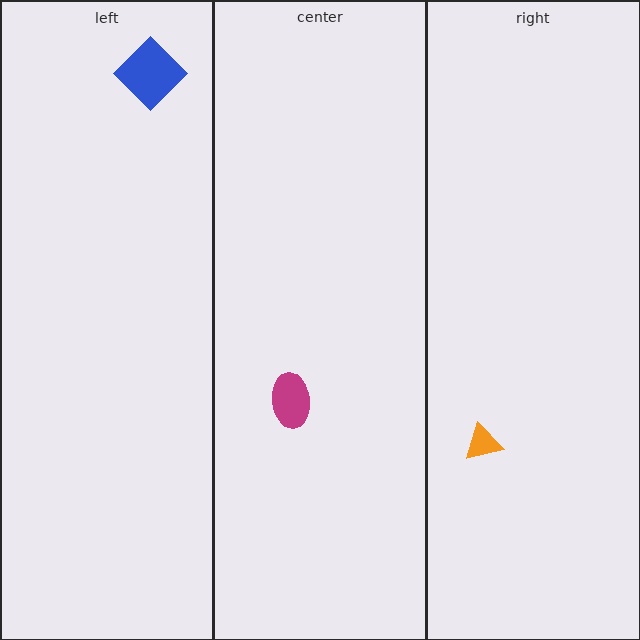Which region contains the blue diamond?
The left region.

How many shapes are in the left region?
1.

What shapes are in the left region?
The blue diamond.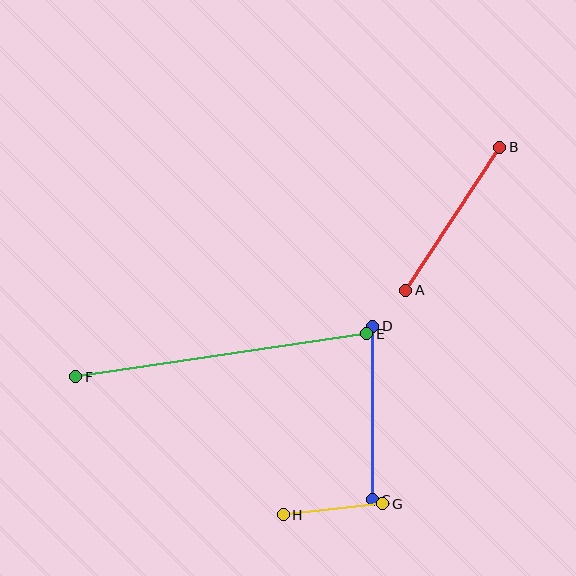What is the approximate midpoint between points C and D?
The midpoint is at approximately (373, 413) pixels.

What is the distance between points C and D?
The distance is approximately 174 pixels.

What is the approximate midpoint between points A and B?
The midpoint is at approximately (453, 219) pixels.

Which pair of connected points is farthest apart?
Points E and F are farthest apart.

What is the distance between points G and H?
The distance is approximately 100 pixels.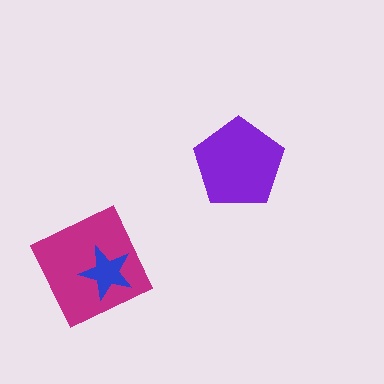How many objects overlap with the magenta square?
1 object overlaps with the magenta square.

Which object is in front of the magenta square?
The blue star is in front of the magenta square.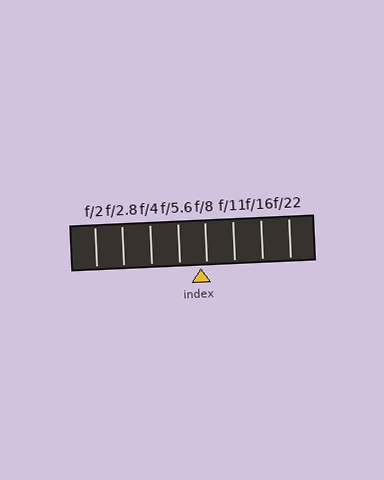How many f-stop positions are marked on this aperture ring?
There are 8 f-stop positions marked.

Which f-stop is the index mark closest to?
The index mark is closest to f/8.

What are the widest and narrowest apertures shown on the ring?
The widest aperture shown is f/2 and the narrowest is f/22.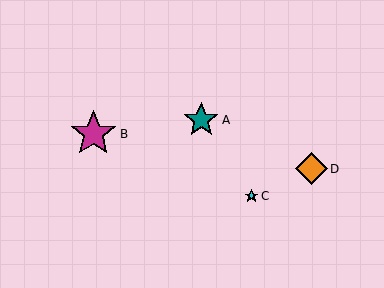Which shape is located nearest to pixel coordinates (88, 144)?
The magenta star (labeled B) at (93, 134) is nearest to that location.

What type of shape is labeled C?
Shape C is a cyan star.